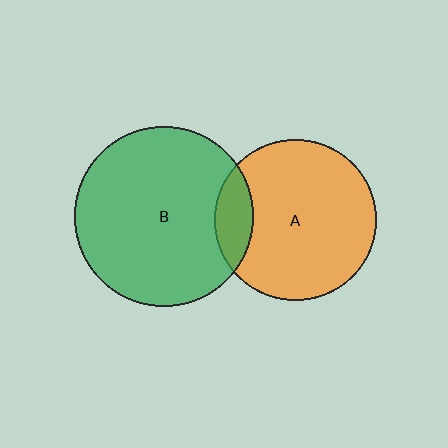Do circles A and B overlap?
Yes.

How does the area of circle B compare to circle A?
Approximately 1.2 times.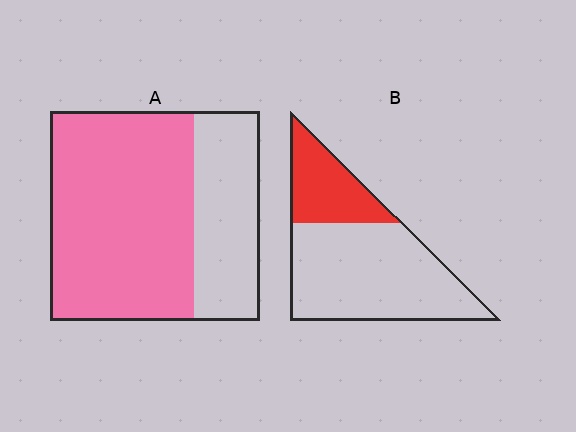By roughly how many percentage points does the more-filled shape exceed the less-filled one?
By roughly 40 percentage points (A over B).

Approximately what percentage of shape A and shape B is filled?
A is approximately 70% and B is approximately 30%.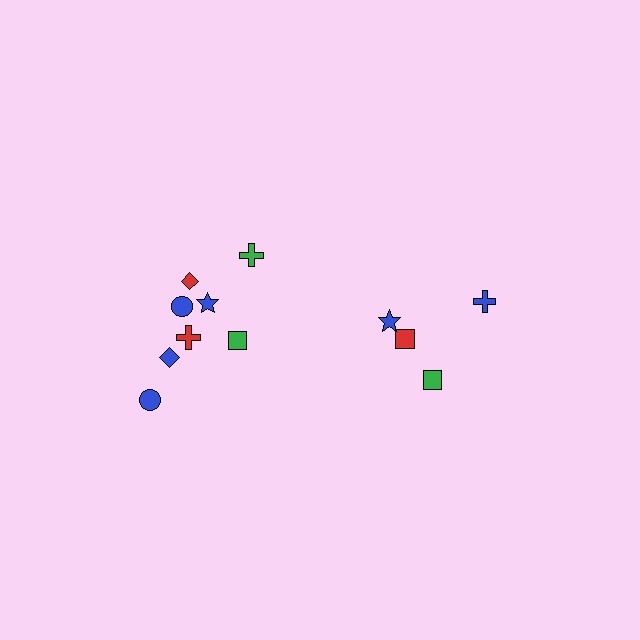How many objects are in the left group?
There are 8 objects.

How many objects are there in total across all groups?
There are 12 objects.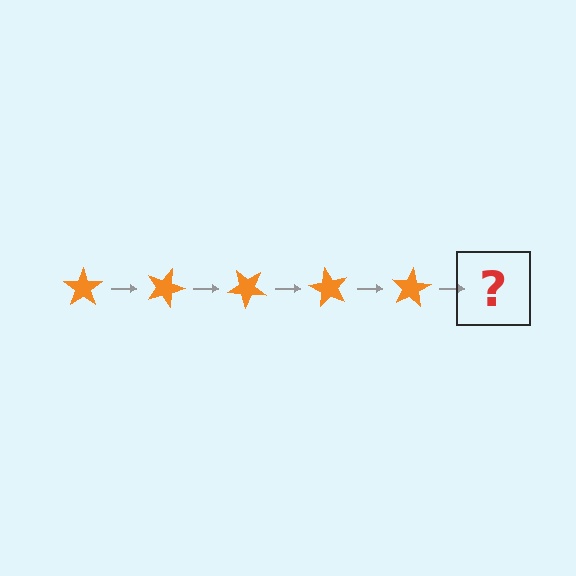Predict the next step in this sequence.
The next step is an orange star rotated 100 degrees.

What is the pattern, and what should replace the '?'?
The pattern is that the star rotates 20 degrees each step. The '?' should be an orange star rotated 100 degrees.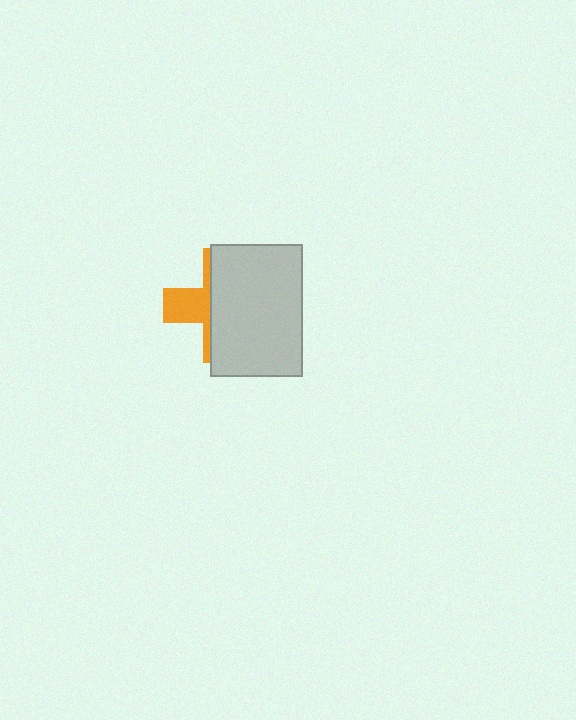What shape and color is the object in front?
The object in front is a light gray rectangle.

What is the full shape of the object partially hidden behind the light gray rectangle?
The partially hidden object is an orange cross.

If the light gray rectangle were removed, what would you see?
You would see the complete orange cross.